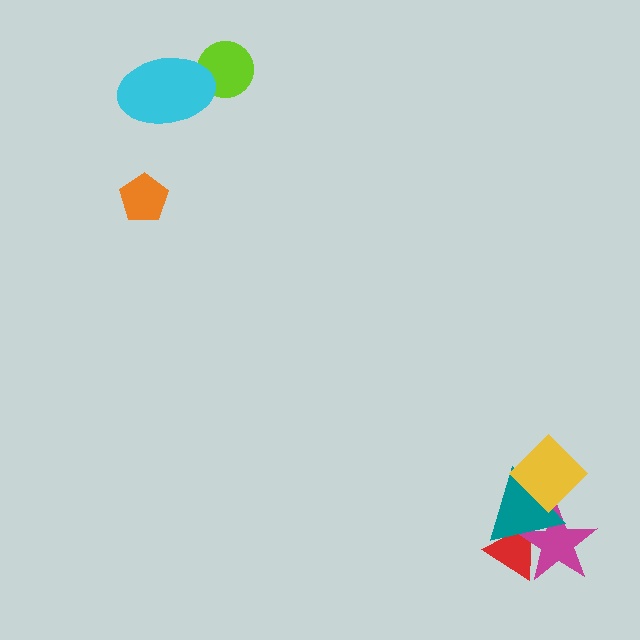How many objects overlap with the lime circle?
1 object overlaps with the lime circle.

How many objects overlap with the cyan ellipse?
1 object overlaps with the cyan ellipse.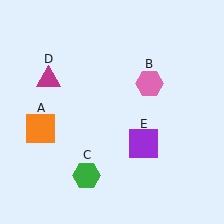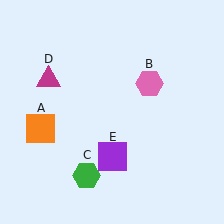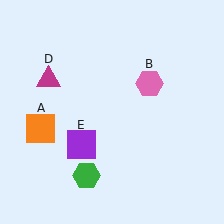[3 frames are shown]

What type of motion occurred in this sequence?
The purple square (object E) rotated clockwise around the center of the scene.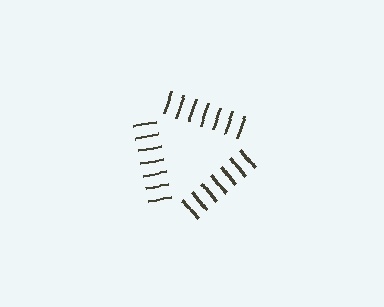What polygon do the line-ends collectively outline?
An illusory triangle — the line segments terminate on its edges but no continuous stroke is drawn.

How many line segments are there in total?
21 — 7 along each of the 3 edges.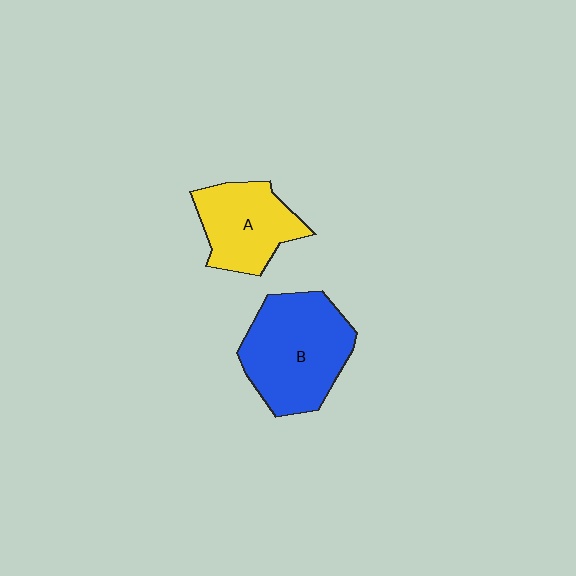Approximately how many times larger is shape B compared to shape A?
Approximately 1.4 times.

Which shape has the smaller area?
Shape A (yellow).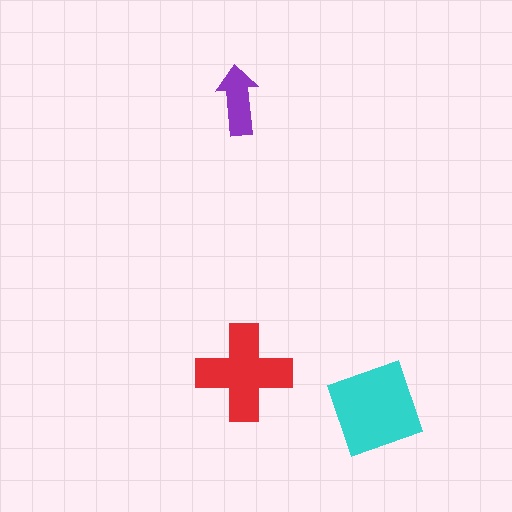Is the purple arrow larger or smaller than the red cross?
Smaller.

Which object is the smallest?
The purple arrow.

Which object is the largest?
The cyan diamond.